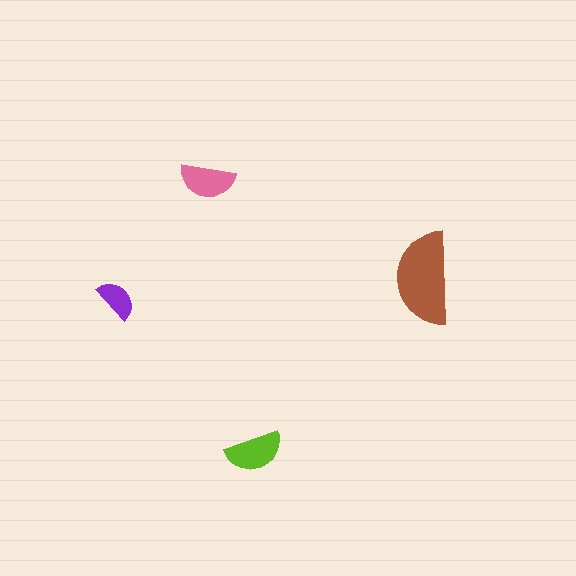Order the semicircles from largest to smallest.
the brown one, the lime one, the pink one, the purple one.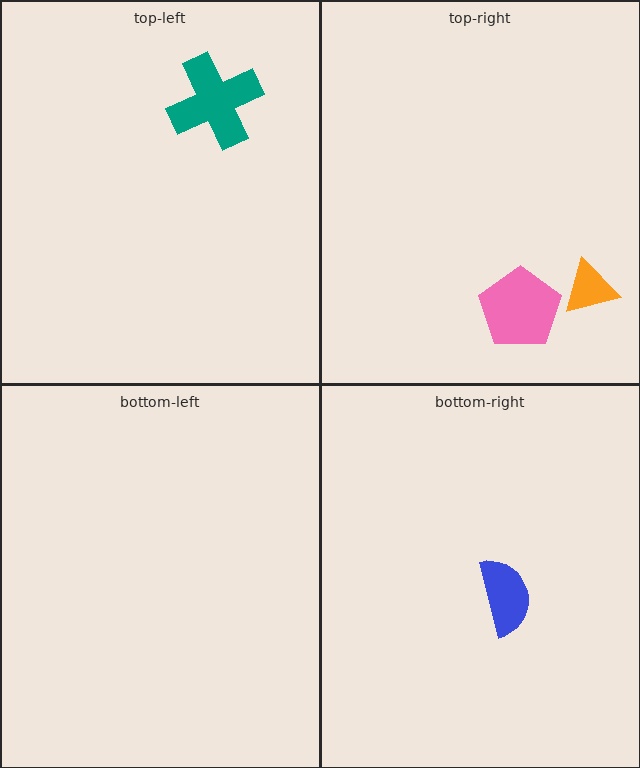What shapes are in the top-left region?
The teal cross.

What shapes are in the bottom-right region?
The blue semicircle.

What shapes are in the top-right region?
The orange triangle, the pink pentagon.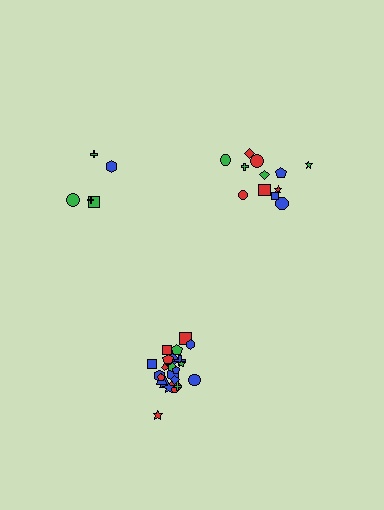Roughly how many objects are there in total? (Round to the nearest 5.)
Roughly 40 objects in total.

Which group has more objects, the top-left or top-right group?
The top-right group.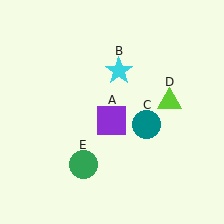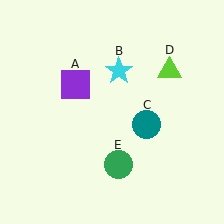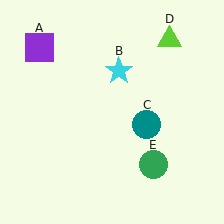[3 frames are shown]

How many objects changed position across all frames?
3 objects changed position: purple square (object A), lime triangle (object D), green circle (object E).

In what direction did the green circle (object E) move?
The green circle (object E) moved right.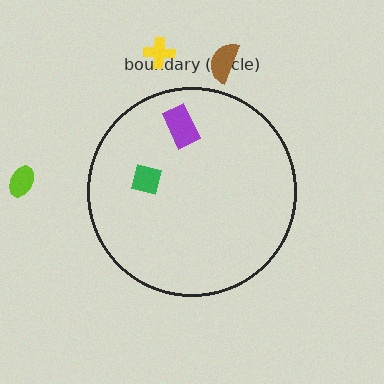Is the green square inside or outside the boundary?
Inside.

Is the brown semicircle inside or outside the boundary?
Outside.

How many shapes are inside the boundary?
2 inside, 3 outside.